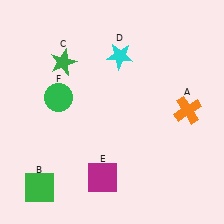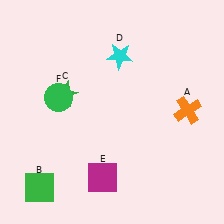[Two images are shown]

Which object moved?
The green star (C) moved down.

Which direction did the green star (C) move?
The green star (C) moved down.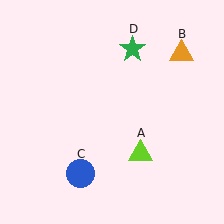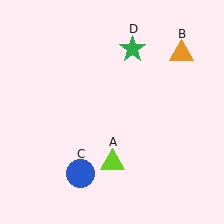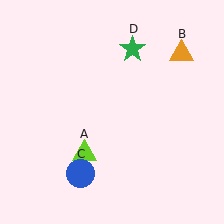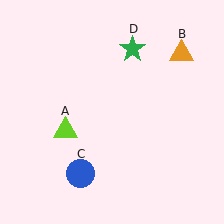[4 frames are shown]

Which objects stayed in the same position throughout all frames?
Orange triangle (object B) and blue circle (object C) and green star (object D) remained stationary.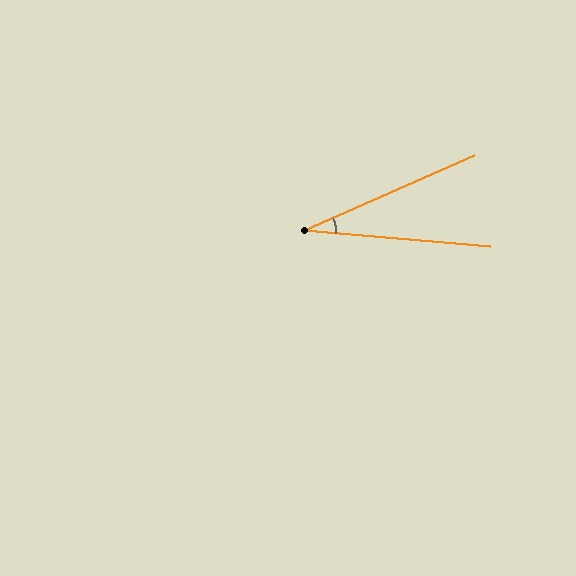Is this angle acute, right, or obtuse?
It is acute.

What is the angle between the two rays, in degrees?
Approximately 29 degrees.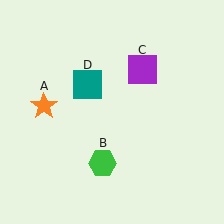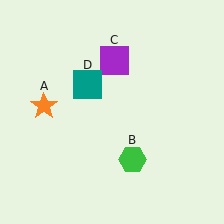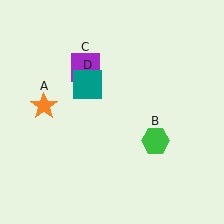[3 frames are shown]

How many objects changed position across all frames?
2 objects changed position: green hexagon (object B), purple square (object C).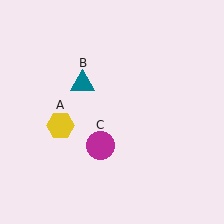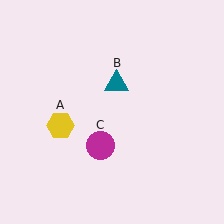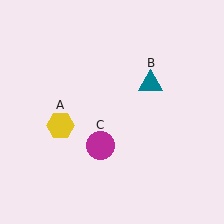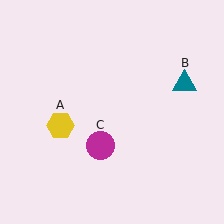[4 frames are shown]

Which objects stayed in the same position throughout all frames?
Yellow hexagon (object A) and magenta circle (object C) remained stationary.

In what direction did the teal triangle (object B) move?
The teal triangle (object B) moved right.